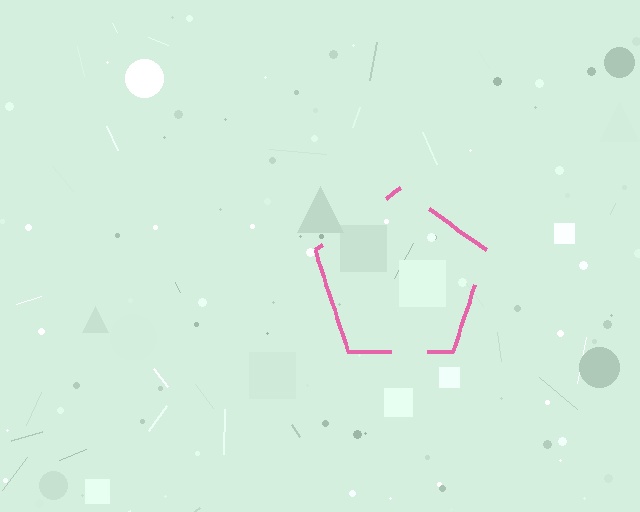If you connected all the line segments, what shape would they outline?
They would outline a pentagon.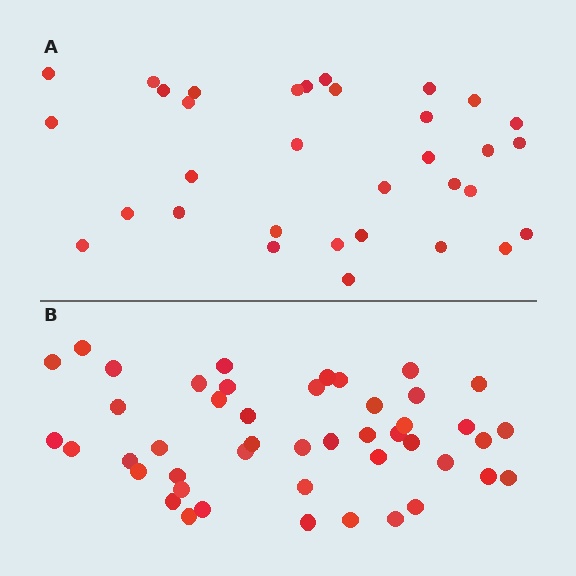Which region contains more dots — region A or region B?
Region B (the bottom region) has more dots.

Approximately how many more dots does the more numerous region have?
Region B has approximately 15 more dots than region A.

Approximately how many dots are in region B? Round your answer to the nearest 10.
About 50 dots. (The exact count is 46, which rounds to 50.)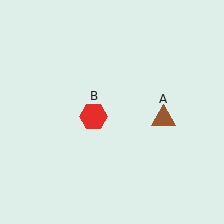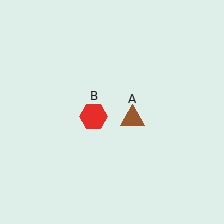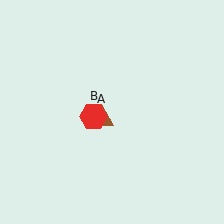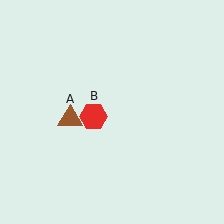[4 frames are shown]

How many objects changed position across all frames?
1 object changed position: brown triangle (object A).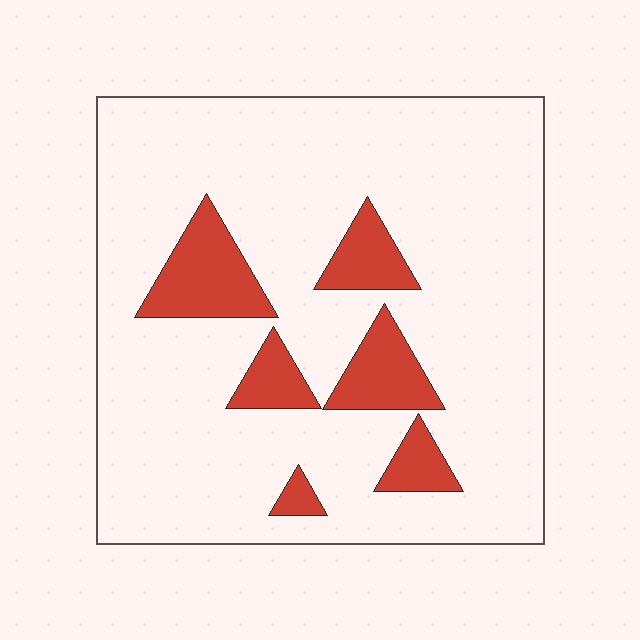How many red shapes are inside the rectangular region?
6.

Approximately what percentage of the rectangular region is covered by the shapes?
Approximately 15%.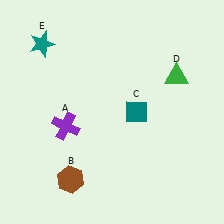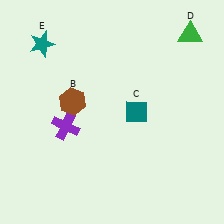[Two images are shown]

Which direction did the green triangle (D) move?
The green triangle (D) moved up.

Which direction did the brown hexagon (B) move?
The brown hexagon (B) moved up.